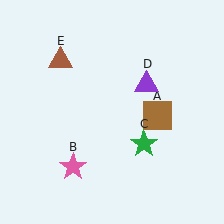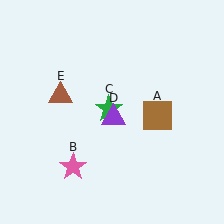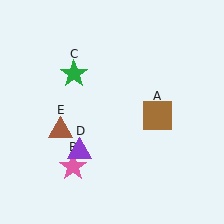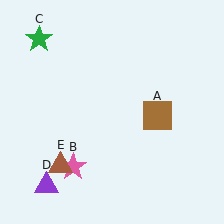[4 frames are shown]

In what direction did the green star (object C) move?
The green star (object C) moved up and to the left.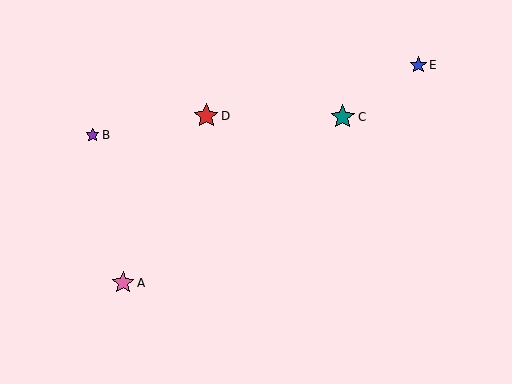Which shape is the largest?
The red star (labeled D) is the largest.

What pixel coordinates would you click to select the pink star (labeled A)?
Click at (123, 283) to select the pink star A.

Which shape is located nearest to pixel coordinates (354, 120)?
The teal star (labeled C) at (343, 117) is nearest to that location.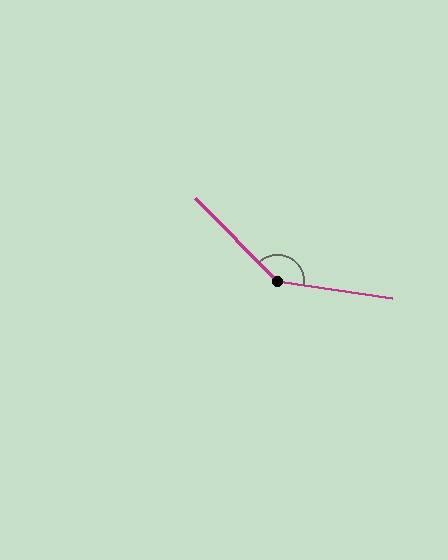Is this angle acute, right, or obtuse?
It is obtuse.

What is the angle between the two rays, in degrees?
Approximately 144 degrees.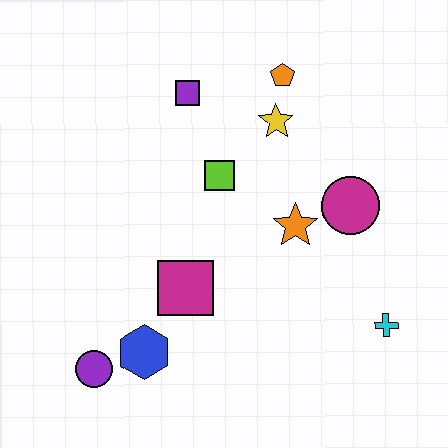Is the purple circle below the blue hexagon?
Yes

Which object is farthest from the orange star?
The purple circle is farthest from the orange star.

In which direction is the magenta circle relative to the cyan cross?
The magenta circle is above the cyan cross.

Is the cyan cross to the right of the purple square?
Yes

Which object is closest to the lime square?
The yellow star is closest to the lime square.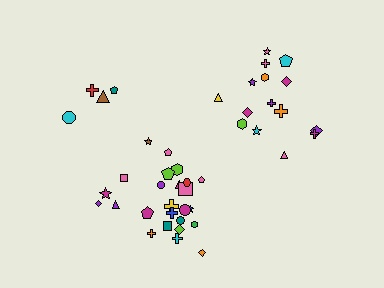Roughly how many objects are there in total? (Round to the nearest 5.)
Roughly 45 objects in total.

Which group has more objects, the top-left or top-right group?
The top-right group.